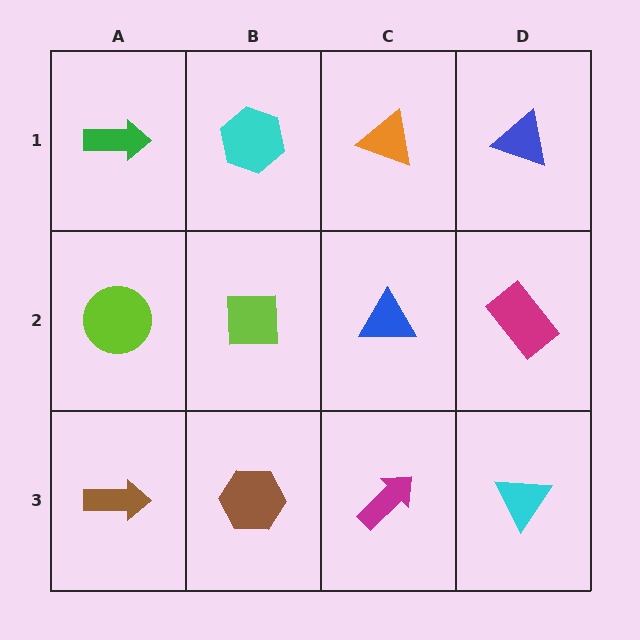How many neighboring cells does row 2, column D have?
3.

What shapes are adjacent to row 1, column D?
A magenta rectangle (row 2, column D), an orange triangle (row 1, column C).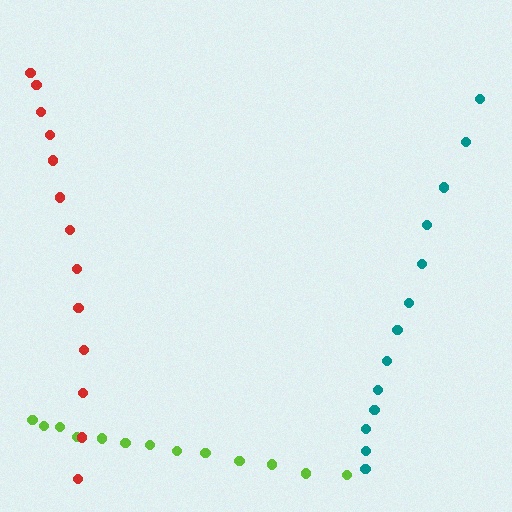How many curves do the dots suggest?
There are 3 distinct paths.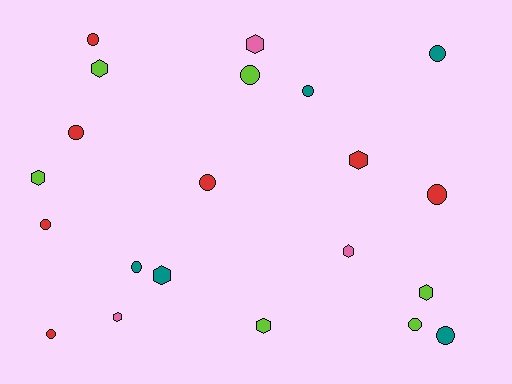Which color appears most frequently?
Red, with 7 objects.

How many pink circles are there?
There are no pink circles.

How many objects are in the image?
There are 21 objects.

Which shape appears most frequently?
Circle, with 12 objects.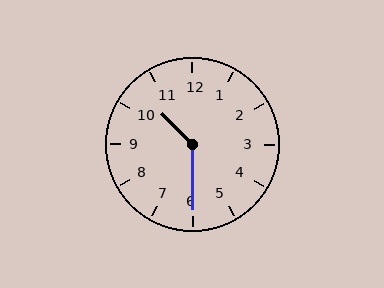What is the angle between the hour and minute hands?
Approximately 135 degrees.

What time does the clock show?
10:30.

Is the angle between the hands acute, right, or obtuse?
It is obtuse.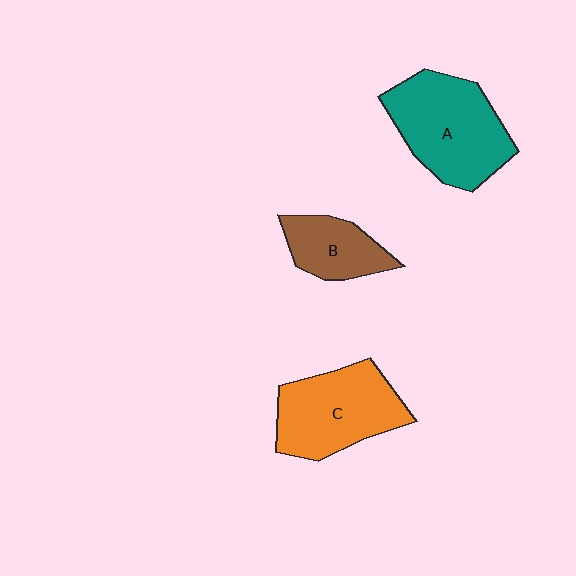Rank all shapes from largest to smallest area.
From largest to smallest: A (teal), C (orange), B (brown).